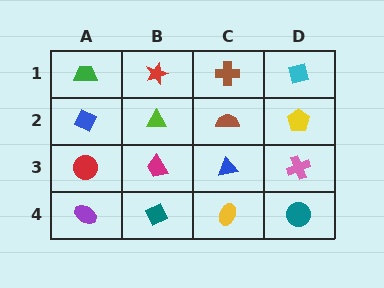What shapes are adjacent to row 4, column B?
A magenta trapezoid (row 3, column B), a purple ellipse (row 4, column A), a yellow ellipse (row 4, column C).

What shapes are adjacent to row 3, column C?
A brown semicircle (row 2, column C), a yellow ellipse (row 4, column C), a magenta trapezoid (row 3, column B), a pink cross (row 3, column D).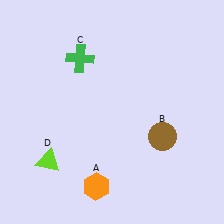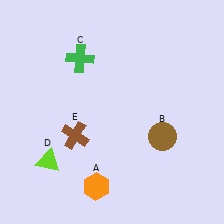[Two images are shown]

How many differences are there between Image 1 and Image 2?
There is 1 difference between the two images.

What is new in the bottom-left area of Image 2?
A brown cross (E) was added in the bottom-left area of Image 2.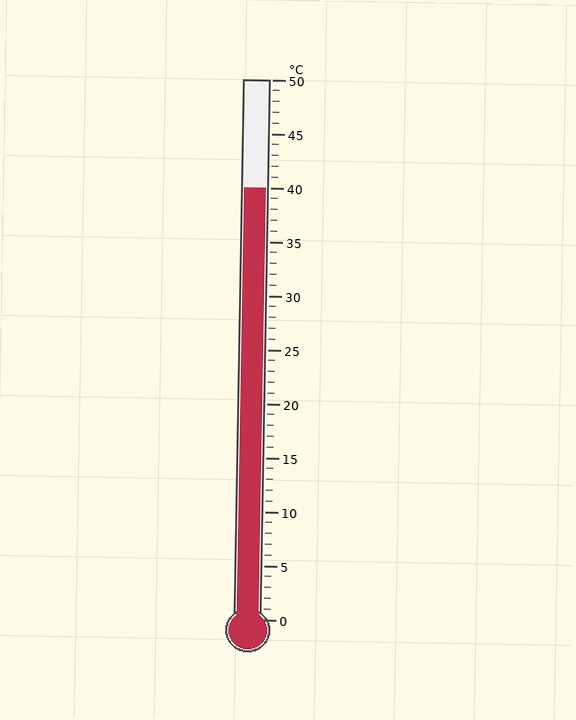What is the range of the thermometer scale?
The thermometer scale ranges from 0°C to 50°C.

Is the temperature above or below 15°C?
The temperature is above 15°C.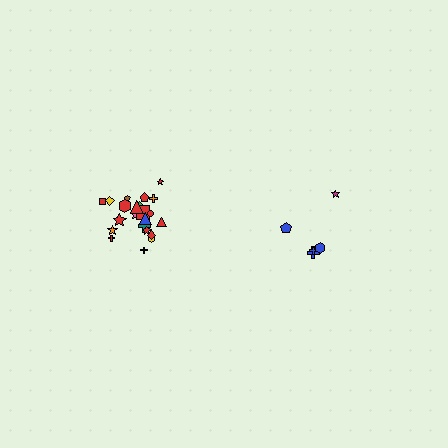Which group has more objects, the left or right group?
The left group.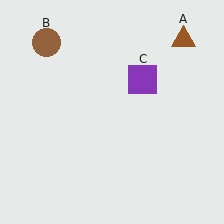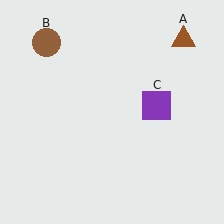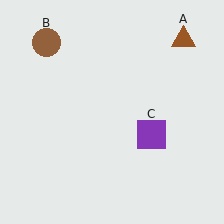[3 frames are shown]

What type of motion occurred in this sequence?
The purple square (object C) rotated clockwise around the center of the scene.